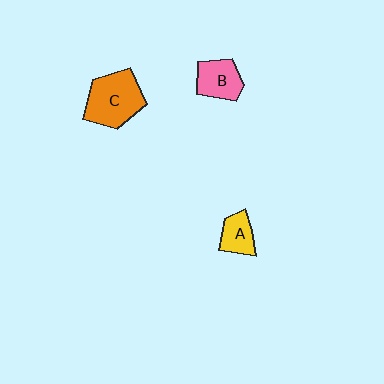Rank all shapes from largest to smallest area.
From largest to smallest: C (orange), B (pink), A (yellow).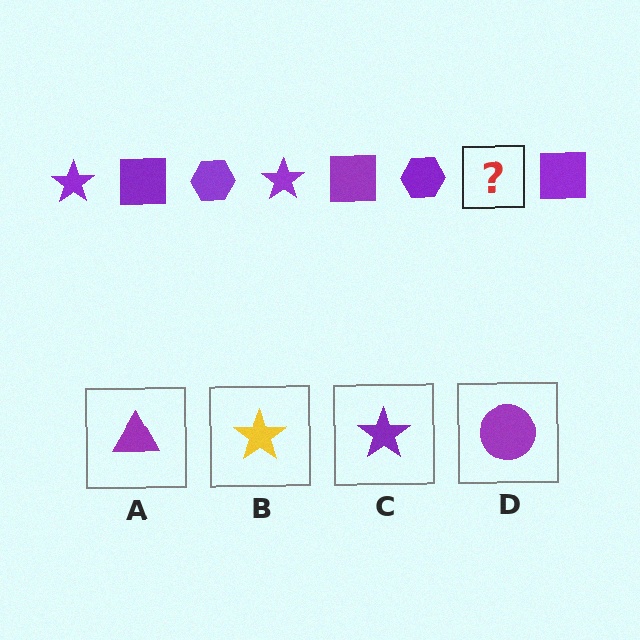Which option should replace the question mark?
Option C.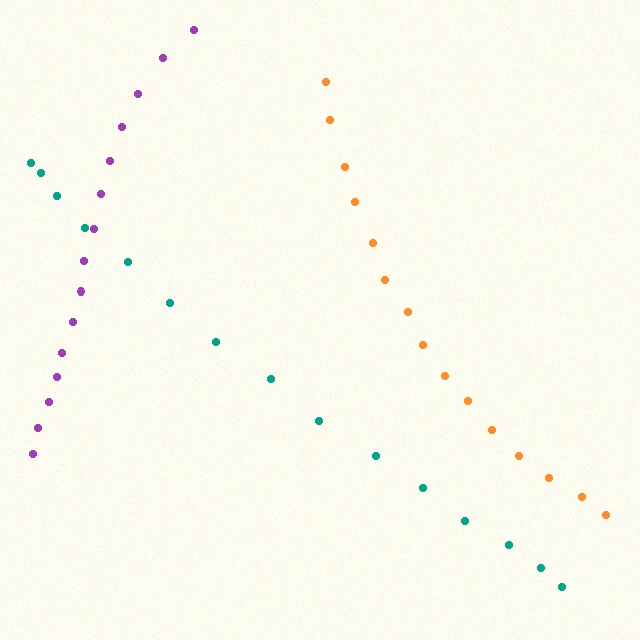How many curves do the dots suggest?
There are 3 distinct paths.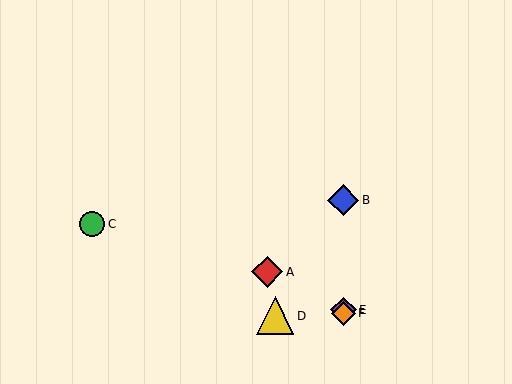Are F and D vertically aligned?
No, F is at x≈343 and D is at x≈275.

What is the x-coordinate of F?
Object F is at x≈343.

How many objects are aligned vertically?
3 objects (B, E, F) are aligned vertically.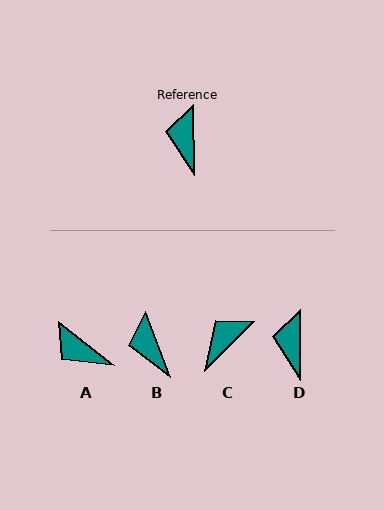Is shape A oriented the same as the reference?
No, it is off by about 51 degrees.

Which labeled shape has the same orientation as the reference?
D.